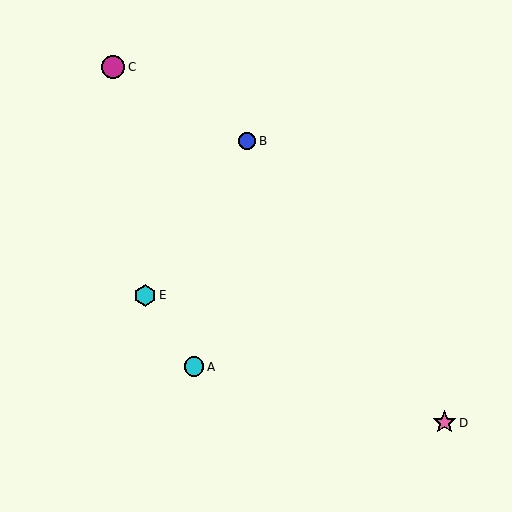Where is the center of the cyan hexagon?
The center of the cyan hexagon is at (145, 295).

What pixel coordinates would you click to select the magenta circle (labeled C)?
Click at (113, 67) to select the magenta circle C.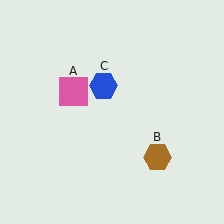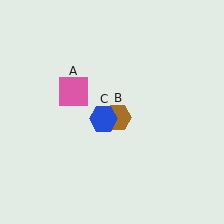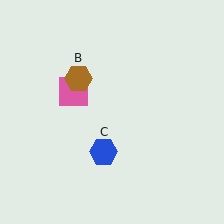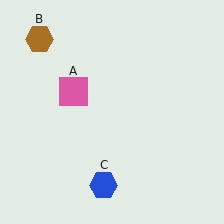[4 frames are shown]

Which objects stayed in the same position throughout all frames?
Pink square (object A) remained stationary.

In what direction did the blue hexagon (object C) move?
The blue hexagon (object C) moved down.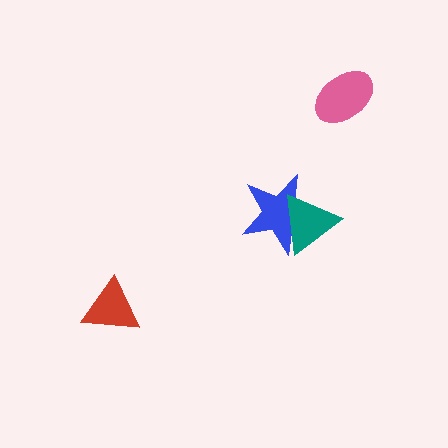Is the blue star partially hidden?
Yes, it is partially covered by another shape.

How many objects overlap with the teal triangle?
1 object overlaps with the teal triangle.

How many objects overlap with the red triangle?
0 objects overlap with the red triangle.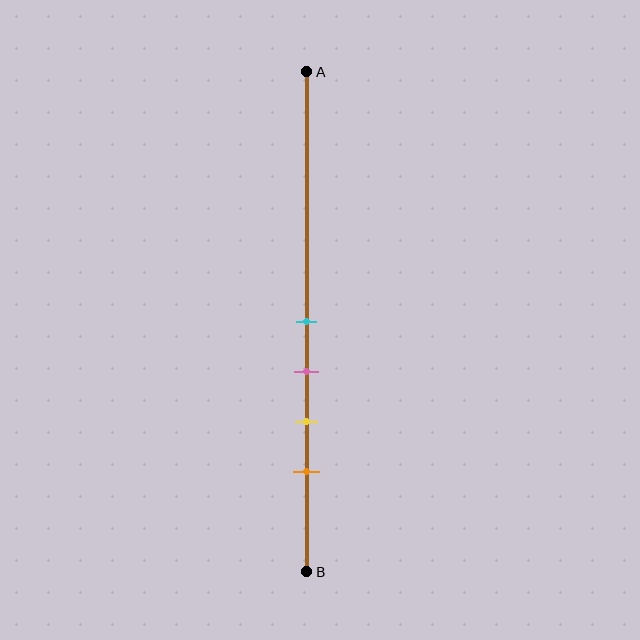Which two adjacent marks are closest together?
The cyan and pink marks are the closest adjacent pair.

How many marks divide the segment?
There are 4 marks dividing the segment.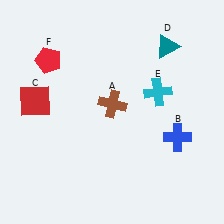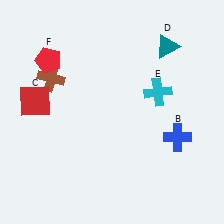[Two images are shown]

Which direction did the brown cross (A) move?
The brown cross (A) moved left.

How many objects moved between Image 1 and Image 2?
1 object moved between the two images.